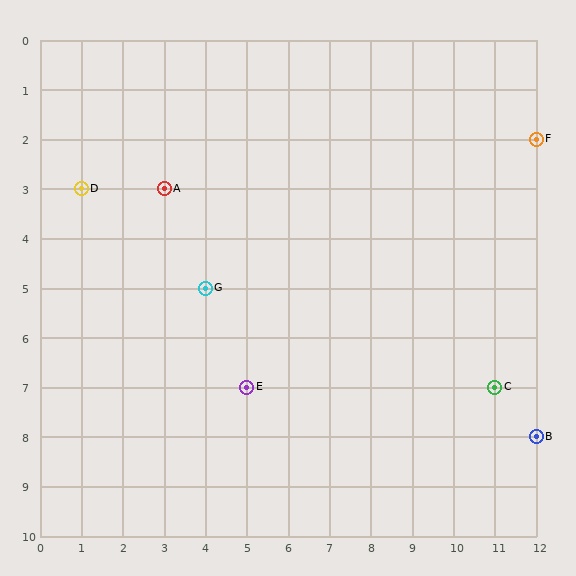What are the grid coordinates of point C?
Point C is at grid coordinates (11, 7).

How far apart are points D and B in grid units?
Points D and B are 11 columns and 5 rows apart (about 12.1 grid units diagonally).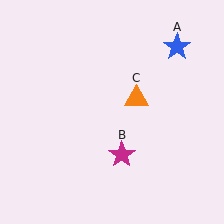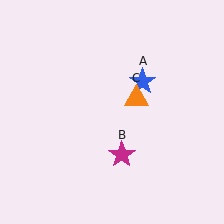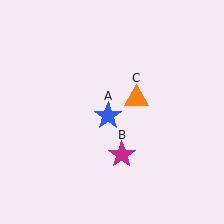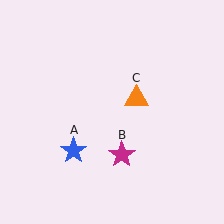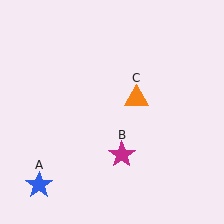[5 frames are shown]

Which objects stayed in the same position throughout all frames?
Magenta star (object B) and orange triangle (object C) remained stationary.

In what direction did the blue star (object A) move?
The blue star (object A) moved down and to the left.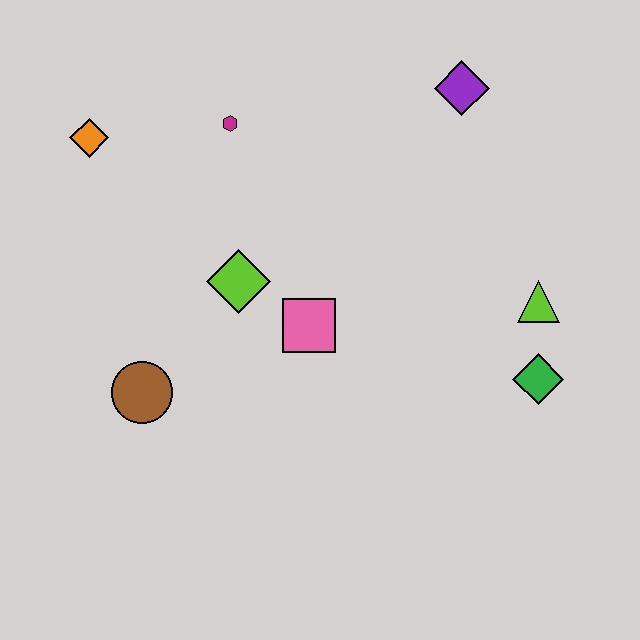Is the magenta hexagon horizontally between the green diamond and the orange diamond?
Yes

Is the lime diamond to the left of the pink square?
Yes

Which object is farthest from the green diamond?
The orange diamond is farthest from the green diamond.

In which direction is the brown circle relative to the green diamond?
The brown circle is to the left of the green diamond.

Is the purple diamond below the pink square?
No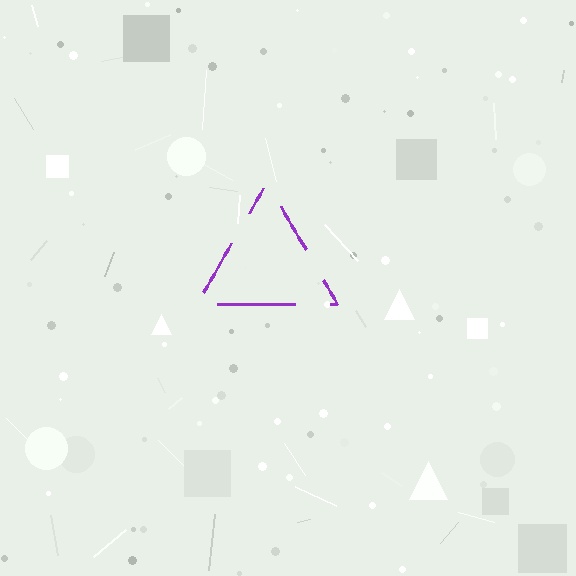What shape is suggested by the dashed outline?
The dashed outline suggests a triangle.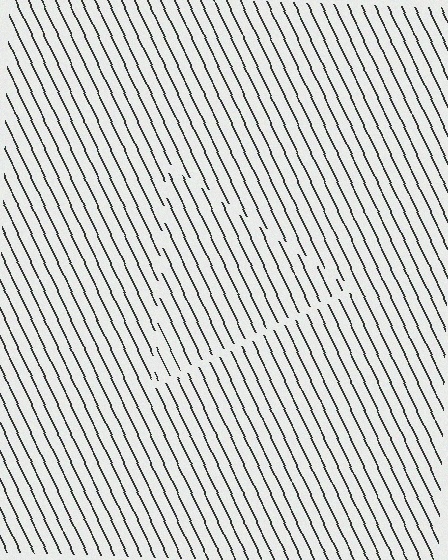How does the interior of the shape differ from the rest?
The interior of the shape contains the same grating, shifted by half a period — the contour is defined by the phase discontinuity where line-ends from the inner and outer gratings abut.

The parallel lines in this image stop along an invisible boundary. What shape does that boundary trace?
An illusory triangle. The interior of the shape contains the same grating, shifted by half a period — the contour is defined by the phase discontinuity where line-ends from the inner and outer gratings abut.